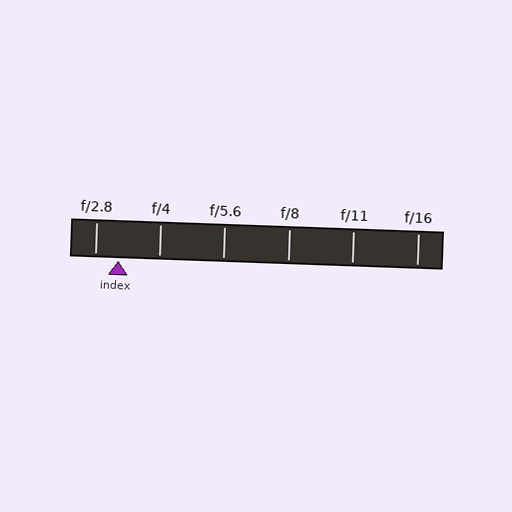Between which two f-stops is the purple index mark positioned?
The index mark is between f/2.8 and f/4.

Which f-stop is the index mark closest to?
The index mark is closest to f/2.8.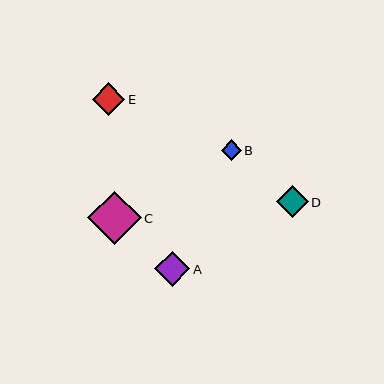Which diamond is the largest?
Diamond C is the largest with a size of approximately 54 pixels.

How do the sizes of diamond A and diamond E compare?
Diamond A and diamond E are approximately the same size.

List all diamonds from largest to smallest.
From largest to smallest: C, A, E, D, B.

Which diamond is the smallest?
Diamond B is the smallest with a size of approximately 20 pixels.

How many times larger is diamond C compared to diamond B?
Diamond C is approximately 2.7 times the size of diamond B.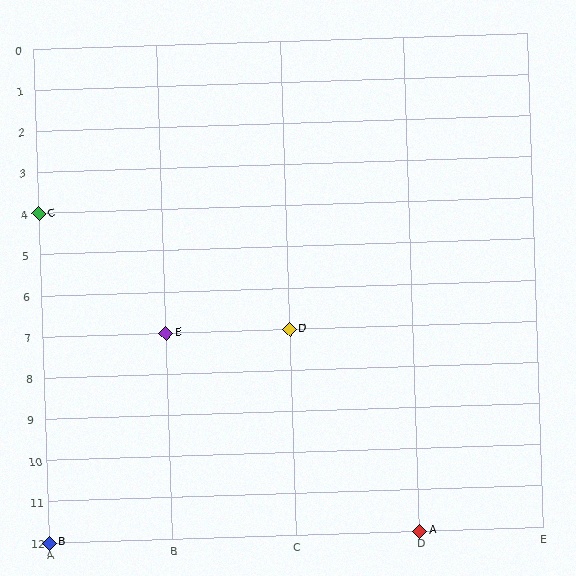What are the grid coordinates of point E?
Point E is at grid coordinates (B, 7).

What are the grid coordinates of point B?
Point B is at grid coordinates (A, 12).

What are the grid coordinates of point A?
Point A is at grid coordinates (D, 12).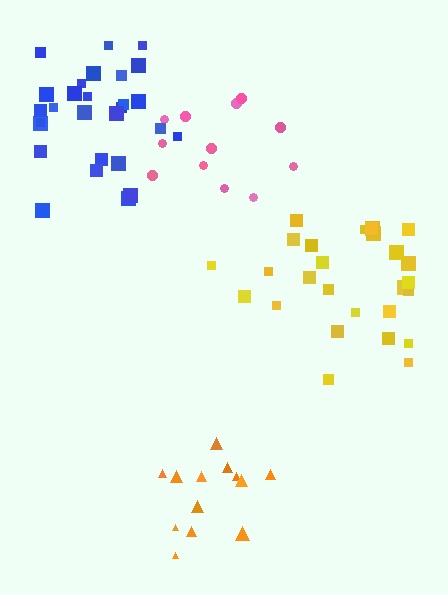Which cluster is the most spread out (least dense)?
Pink.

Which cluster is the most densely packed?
Blue.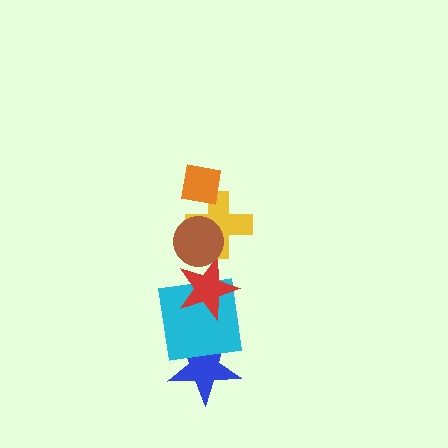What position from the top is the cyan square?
The cyan square is 5th from the top.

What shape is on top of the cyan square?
The red star is on top of the cyan square.